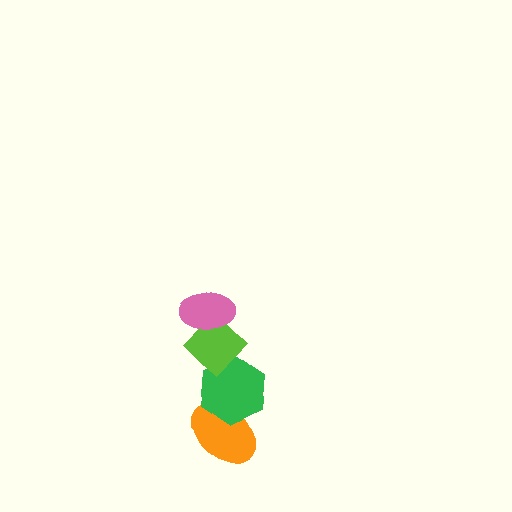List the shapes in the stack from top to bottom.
From top to bottom: the pink ellipse, the lime diamond, the green hexagon, the orange ellipse.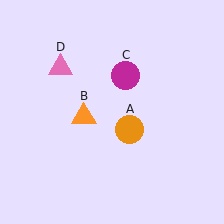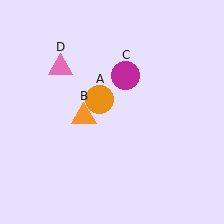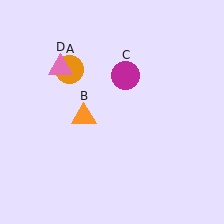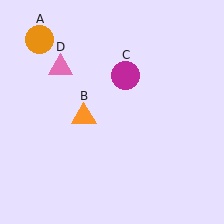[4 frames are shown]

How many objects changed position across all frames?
1 object changed position: orange circle (object A).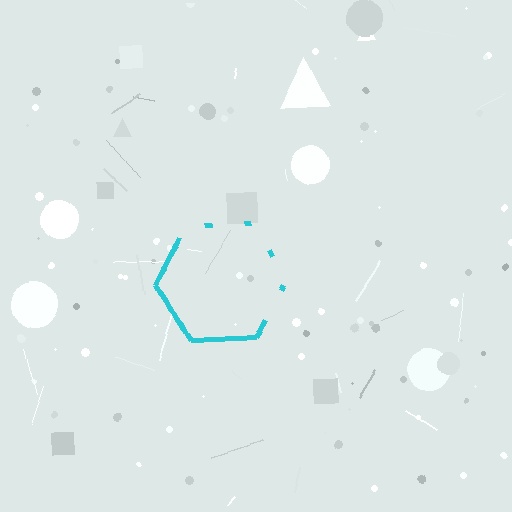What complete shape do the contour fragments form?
The contour fragments form a hexagon.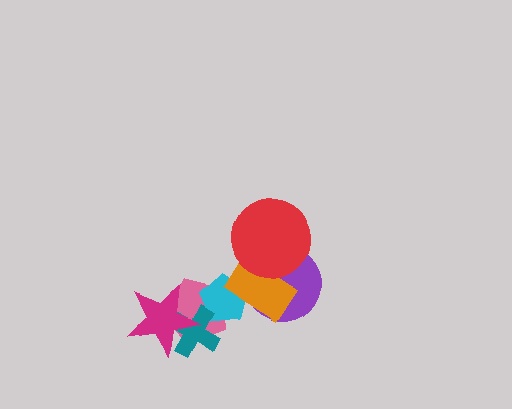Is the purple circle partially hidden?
Yes, it is partially covered by another shape.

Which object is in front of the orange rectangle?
The red circle is in front of the orange rectangle.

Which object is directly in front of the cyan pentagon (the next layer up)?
The teal cross is directly in front of the cyan pentagon.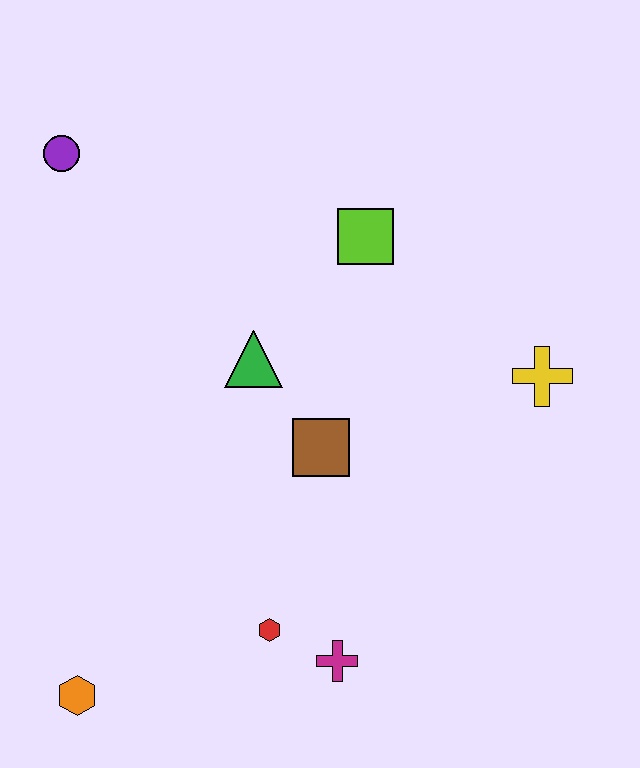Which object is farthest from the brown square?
The purple circle is farthest from the brown square.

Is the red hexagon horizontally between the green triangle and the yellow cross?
Yes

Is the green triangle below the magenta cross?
No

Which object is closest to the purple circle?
The green triangle is closest to the purple circle.